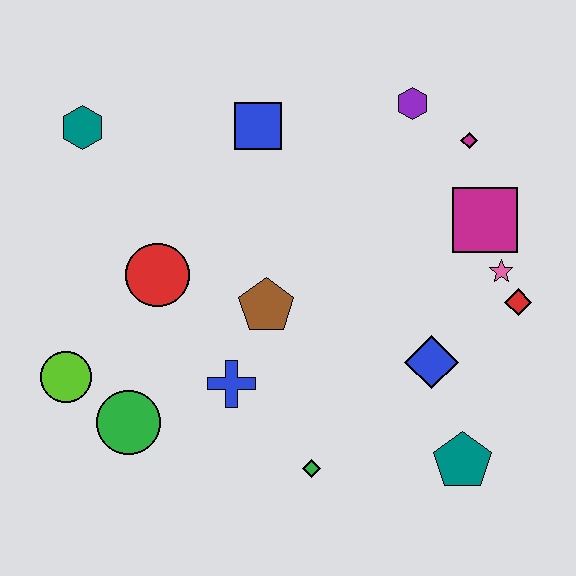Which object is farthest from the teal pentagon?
The teal hexagon is farthest from the teal pentagon.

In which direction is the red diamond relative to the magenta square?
The red diamond is below the magenta square.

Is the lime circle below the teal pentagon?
No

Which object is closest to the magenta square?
The pink star is closest to the magenta square.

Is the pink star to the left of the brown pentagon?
No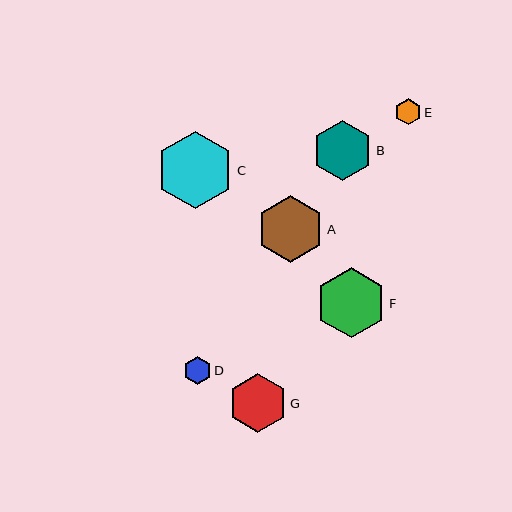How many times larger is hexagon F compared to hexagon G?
Hexagon F is approximately 1.2 times the size of hexagon G.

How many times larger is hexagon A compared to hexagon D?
Hexagon A is approximately 2.4 times the size of hexagon D.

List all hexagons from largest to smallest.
From largest to smallest: C, F, A, B, G, D, E.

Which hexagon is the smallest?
Hexagon E is the smallest with a size of approximately 26 pixels.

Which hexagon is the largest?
Hexagon C is the largest with a size of approximately 78 pixels.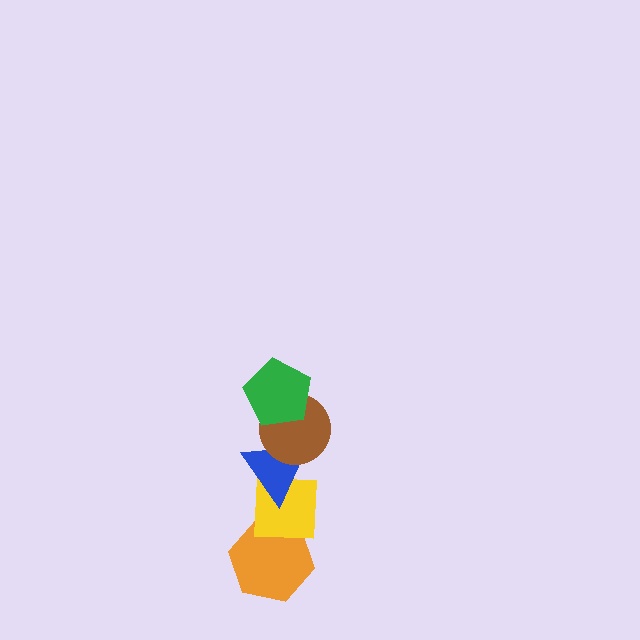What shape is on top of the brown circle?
The green pentagon is on top of the brown circle.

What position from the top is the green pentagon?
The green pentagon is 1st from the top.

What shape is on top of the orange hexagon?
The yellow square is on top of the orange hexagon.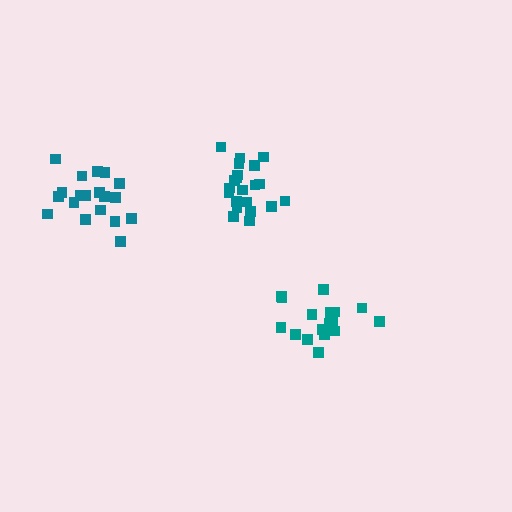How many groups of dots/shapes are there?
There are 3 groups.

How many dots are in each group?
Group 1: 19 dots, Group 2: 21 dots, Group 3: 17 dots (57 total).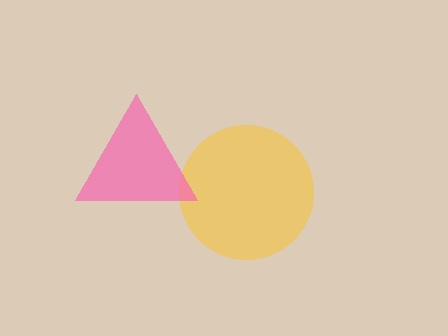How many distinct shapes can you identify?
There are 2 distinct shapes: a yellow circle, a pink triangle.